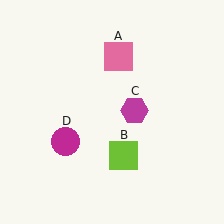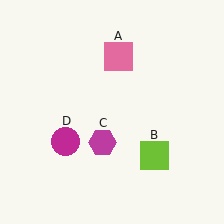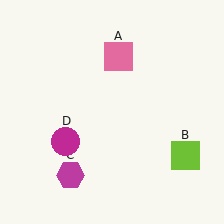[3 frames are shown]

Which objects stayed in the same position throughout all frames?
Pink square (object A) and magenta circle (object D) remained stationary.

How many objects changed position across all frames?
2 objects changed position: lime square (object B), magenta hexagon (object C).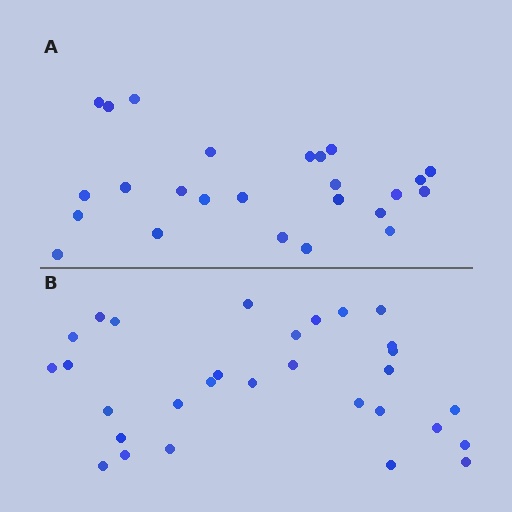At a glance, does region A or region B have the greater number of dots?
Region B (the bottom region) has more dots.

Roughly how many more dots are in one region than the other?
Region B has about 5 more dots than region A.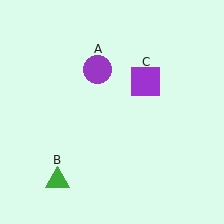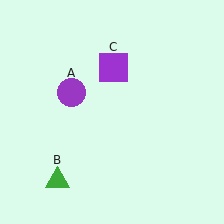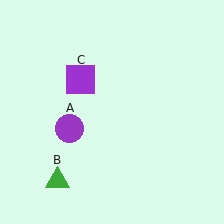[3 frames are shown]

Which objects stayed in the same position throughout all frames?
Green triangle (object B) remained stationary.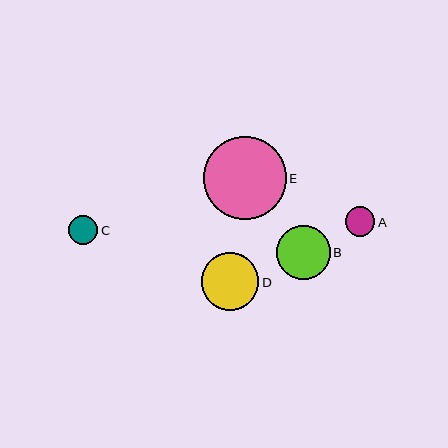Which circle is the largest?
Circle E is the largest with a size of approximately 83 pixels.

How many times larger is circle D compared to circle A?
Circle D is approximately 2.0 times the size of circle A.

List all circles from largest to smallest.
From largest to smallest: E, D, B, A, C.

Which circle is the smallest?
Circle C is the smallest with a size of approximately 29 pixels.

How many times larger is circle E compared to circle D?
Circle E is approximately 1.4 times the size of circle D.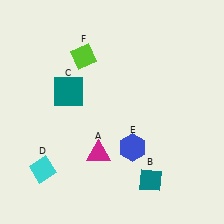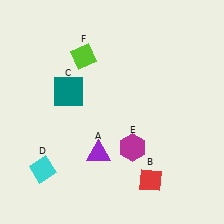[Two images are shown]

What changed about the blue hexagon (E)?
In Image 1, E is blue. In Image 2, it changed to magenta.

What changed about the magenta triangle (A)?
In Image 1, A is magenta. In Image 2, it changed to purple.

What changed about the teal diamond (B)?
In Image 1, B is teal. In Image 2, it changed to red.